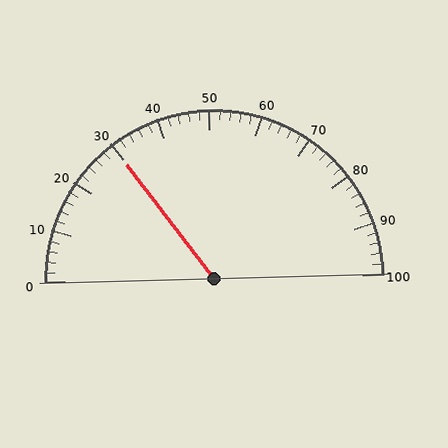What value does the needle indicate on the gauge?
The needle indicates approximately 30.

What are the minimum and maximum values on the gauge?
The gauge ranges from 0 to 100.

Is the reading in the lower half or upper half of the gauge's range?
The reading is in the lower half of the range (0 to 100).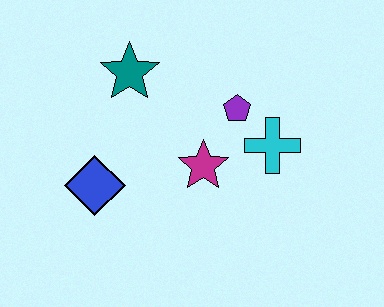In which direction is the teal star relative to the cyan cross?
The teal star is to the left of the cyan cross.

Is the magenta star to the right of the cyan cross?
No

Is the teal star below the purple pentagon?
No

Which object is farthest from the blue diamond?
The cyan cross is farthest from the blue diamond.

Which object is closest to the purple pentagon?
The cyan cross is closest to the purple pentagon.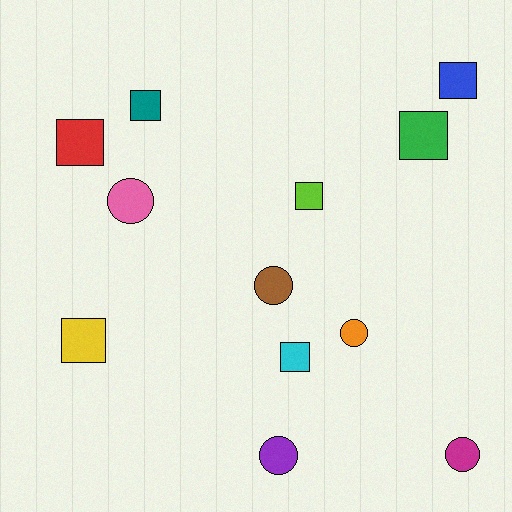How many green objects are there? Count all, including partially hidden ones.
There is 1 green object.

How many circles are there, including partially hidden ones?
There are 5 circles.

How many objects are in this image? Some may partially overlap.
There are 12 objects.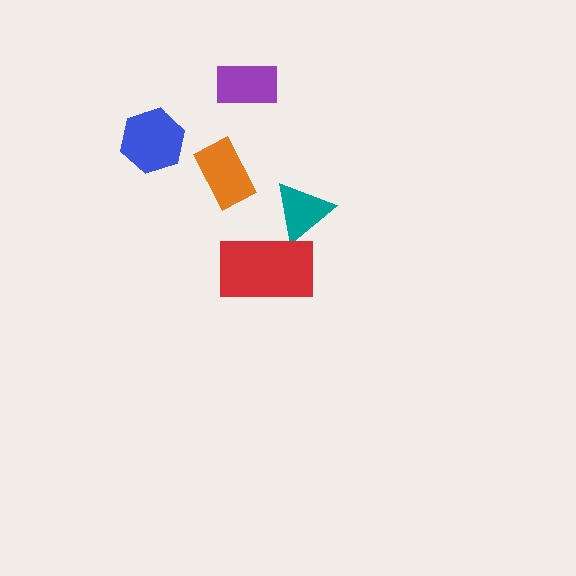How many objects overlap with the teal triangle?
1 object overlaps with the teal triangle.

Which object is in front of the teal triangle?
The red rectangle is in front of the teal triangle.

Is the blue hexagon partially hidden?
No, no other shape covers it.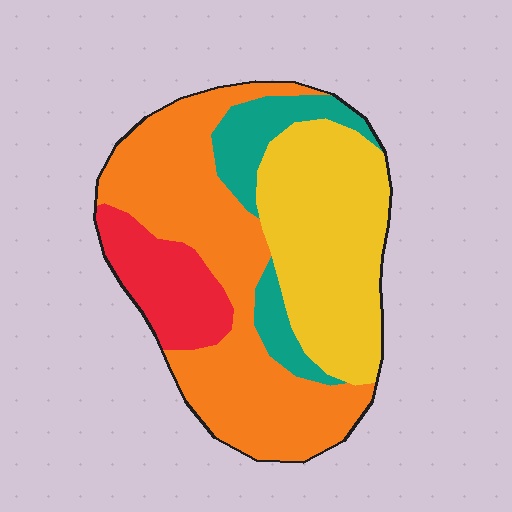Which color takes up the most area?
Orange, at roughly 45%.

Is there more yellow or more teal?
Yellow.